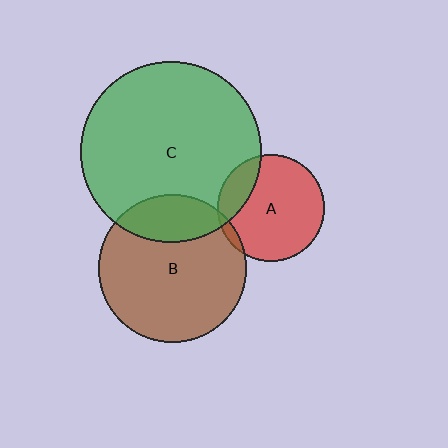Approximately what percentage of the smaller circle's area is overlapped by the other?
Approximately 20%.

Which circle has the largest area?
Circle C (green).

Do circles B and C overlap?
Yes.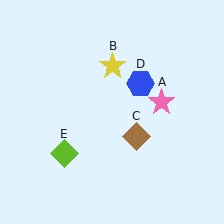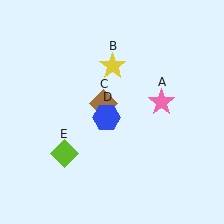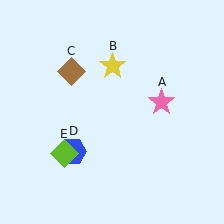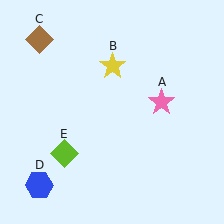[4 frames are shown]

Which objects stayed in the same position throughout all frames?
Pink star (object A) and yellow star (object B) and lime diamond (object E) remained stationary.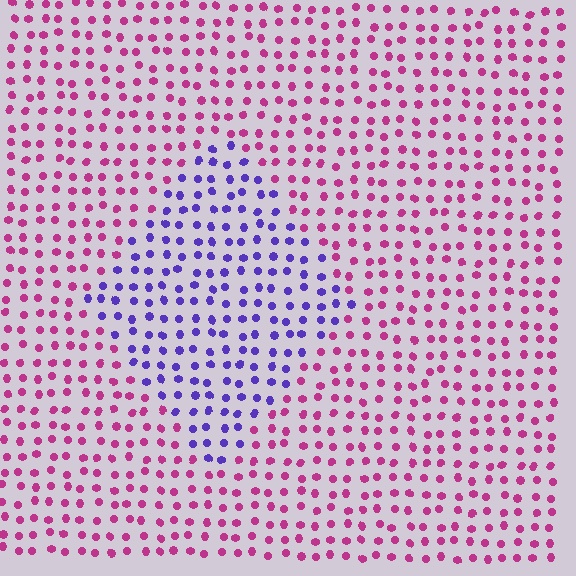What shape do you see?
I see a diamond.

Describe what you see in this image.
The image is filled with small magenta elements in a uniform arrangement. A diamond-shaped region is visible where the elements are tinted to a slightly different hue, forming a subtle color boundary.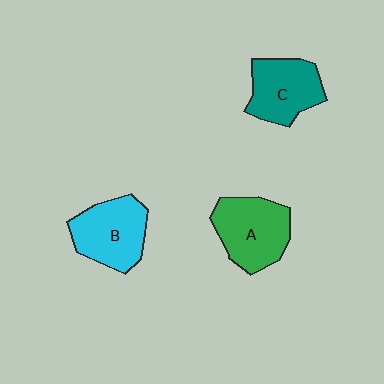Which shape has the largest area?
Shape A (green).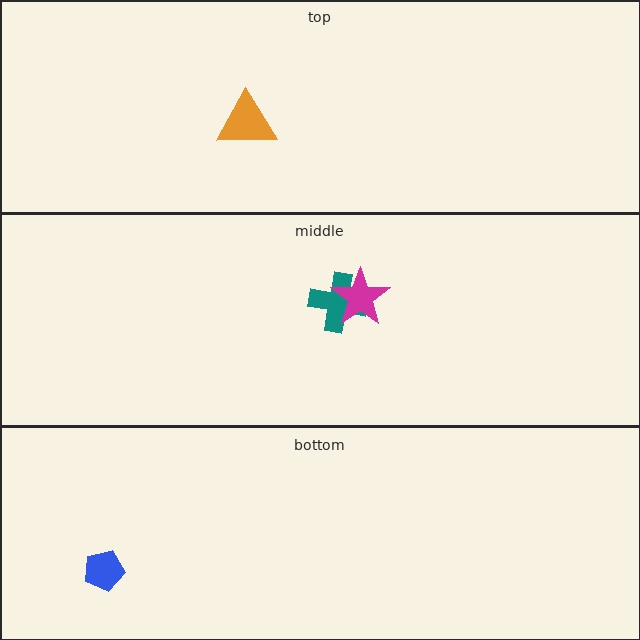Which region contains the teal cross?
The middle region.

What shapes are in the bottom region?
The blue pentagon.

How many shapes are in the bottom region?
1.